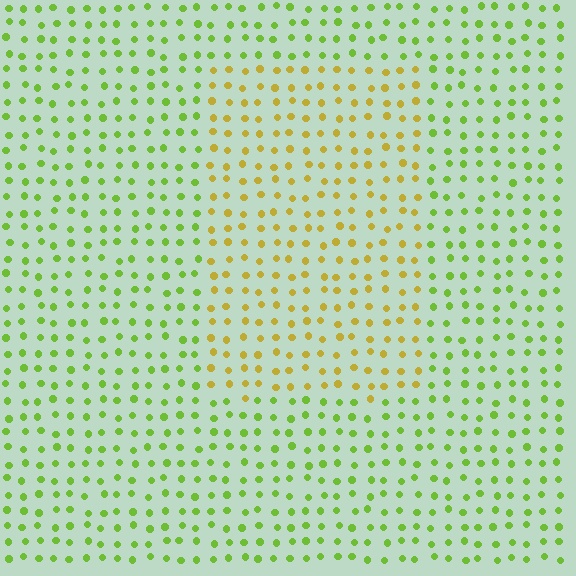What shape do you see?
I see a rectangle.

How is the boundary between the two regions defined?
The boundary is defined purely by a slight shift in hue (about 43 degrees). Spacing, size, and orientation are identical on both sides.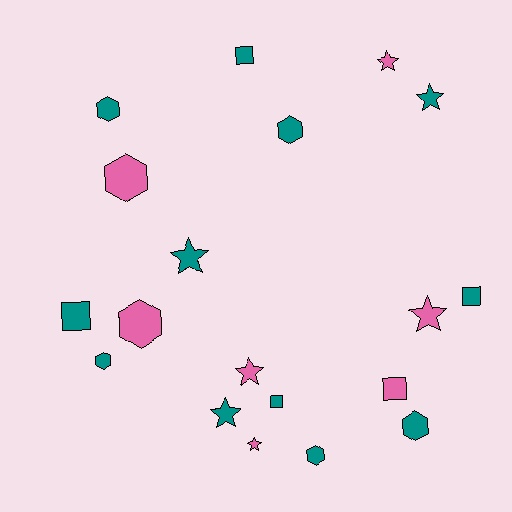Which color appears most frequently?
Teal, with 12 objects.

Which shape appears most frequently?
Star, with 7 objects.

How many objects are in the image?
There are 19 objects.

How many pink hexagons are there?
There are 2 pink hexagons.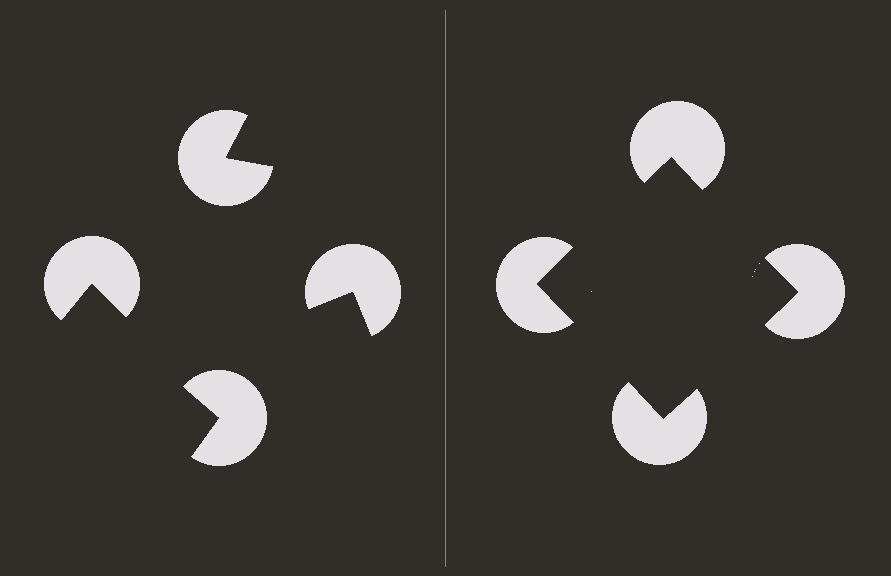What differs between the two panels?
The pac-man discs are positioned identically on both sides; only the wedge orientations differ. On the right they align to a square; on the left they are misaligned.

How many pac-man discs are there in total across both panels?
8 — 4 on each side.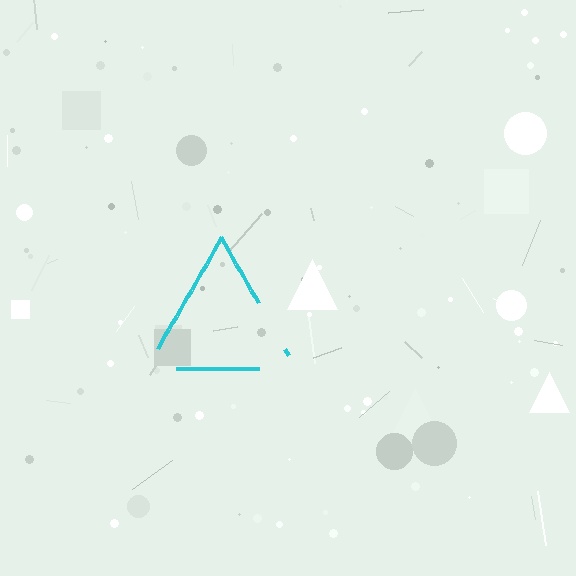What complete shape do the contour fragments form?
The contour fragments form a triangle.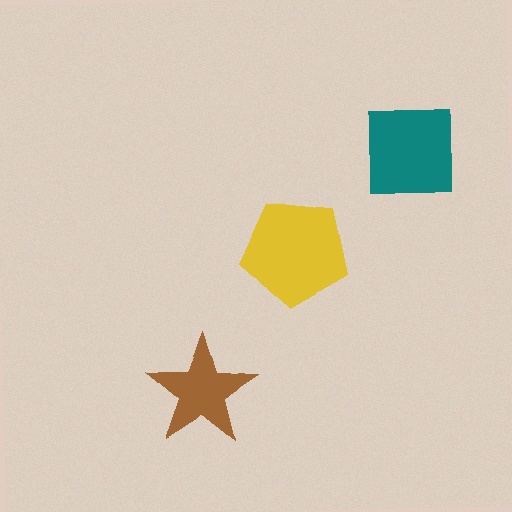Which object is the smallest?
The brown star.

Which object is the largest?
The yellow pentagon.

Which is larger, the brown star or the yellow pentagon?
The yellow pentagon.